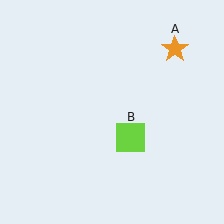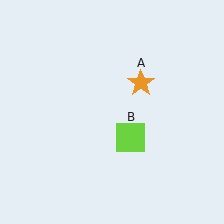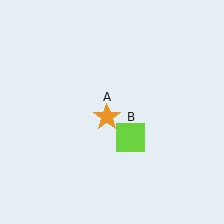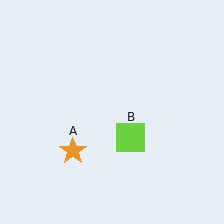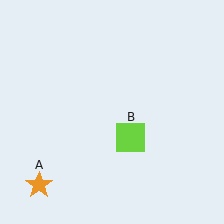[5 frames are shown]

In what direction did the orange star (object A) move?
The orange star (object A) moved down and to the left.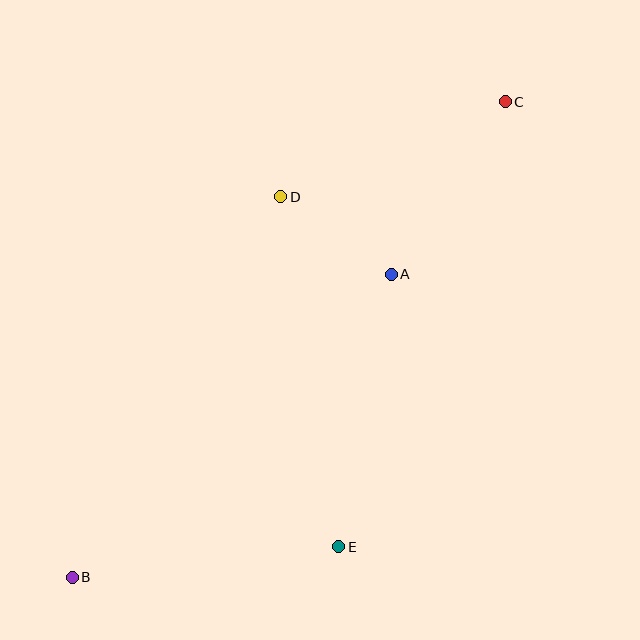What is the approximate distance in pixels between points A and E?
The distance between A and E is approximately 278 pixels.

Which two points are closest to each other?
Points A and D are closest to each other.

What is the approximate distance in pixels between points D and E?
The distance between D and E is approximately 355 pixels.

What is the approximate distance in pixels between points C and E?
The distance between C and E is approximately 475 pixels.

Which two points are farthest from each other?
Points B and C are farthest from each other.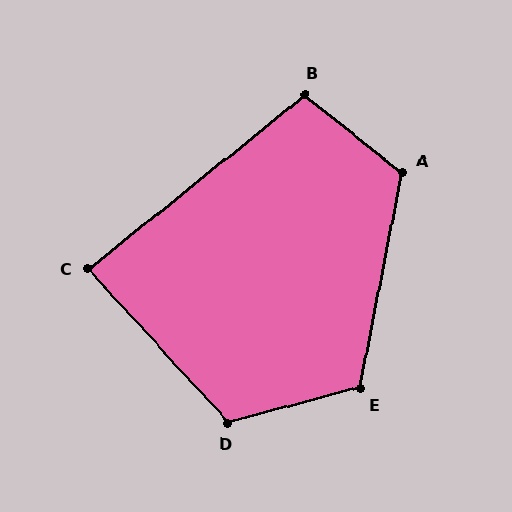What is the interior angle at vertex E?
Approximately 115 degrees (obtuse).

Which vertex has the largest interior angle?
D, at approximately 118 degrees.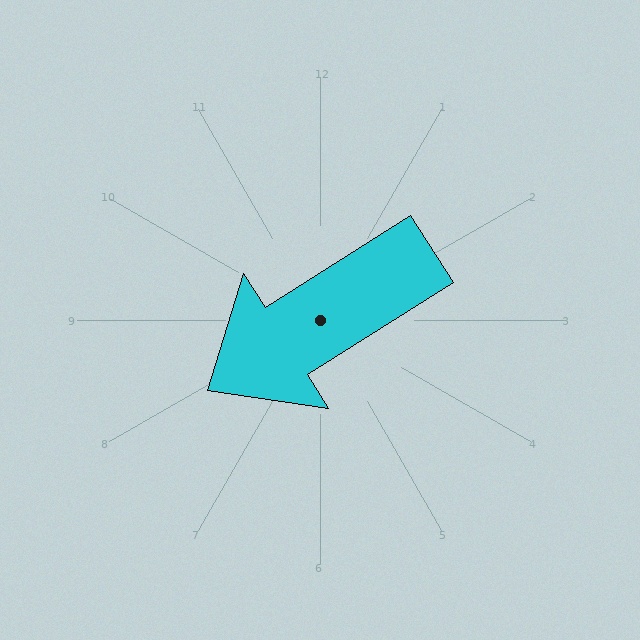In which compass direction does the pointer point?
Southwest.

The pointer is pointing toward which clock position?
Roughly 8 o'clock.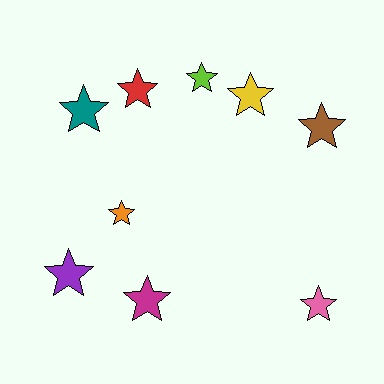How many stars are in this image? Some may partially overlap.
There are 9 stars.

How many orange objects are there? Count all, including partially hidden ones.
There is 1 orange object.